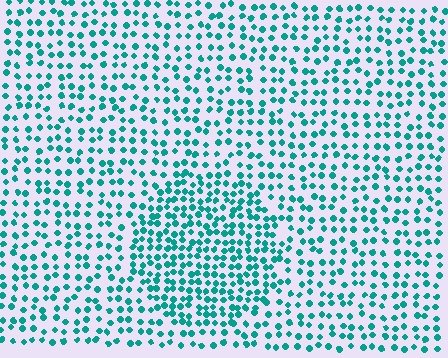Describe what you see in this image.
The image contains small teal elements arranged at two different densities. A circle-shaped region is visible where the elements are more densely packed than the surrounding area.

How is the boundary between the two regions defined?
The boundary is defined by a change in element density (approximately 1.7x ratio). All elements are the same color, size, and shape.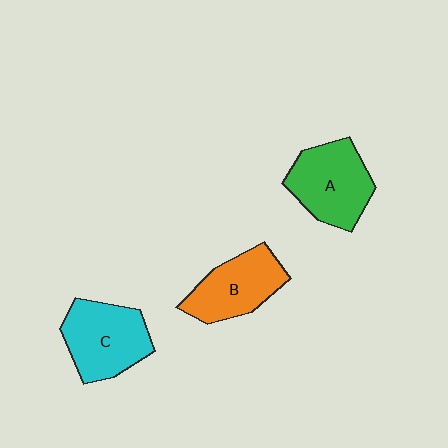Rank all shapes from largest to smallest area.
From largest to smallest: A (green), C (cyan), B (orange).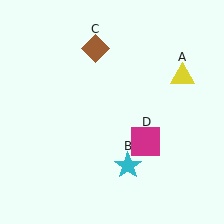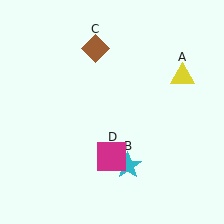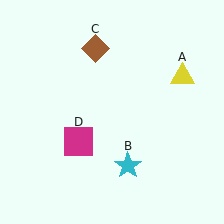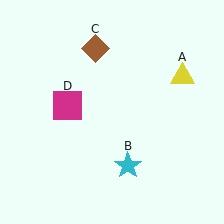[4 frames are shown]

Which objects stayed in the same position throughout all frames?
Yellow triangle (object A) and cyan star (object B) and brown diamond (object C) remained stationary.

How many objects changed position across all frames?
1 object changed position: magenta square (object D).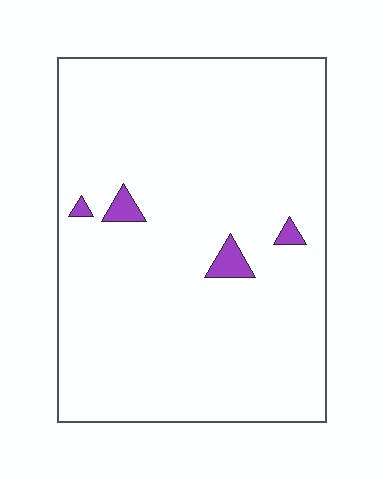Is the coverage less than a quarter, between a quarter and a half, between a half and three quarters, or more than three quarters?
Less than a quarter.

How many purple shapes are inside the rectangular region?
4.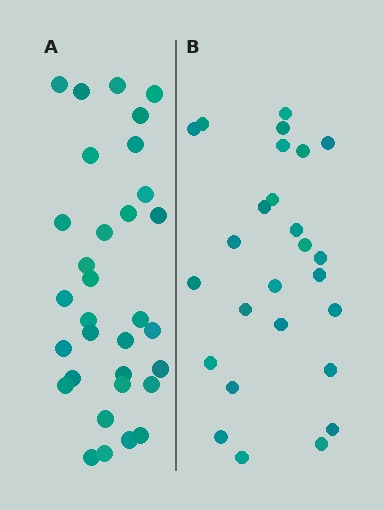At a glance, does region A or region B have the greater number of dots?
Region A (the left region) has more dots.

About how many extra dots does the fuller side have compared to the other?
Region A has about 6 more dots than region B.